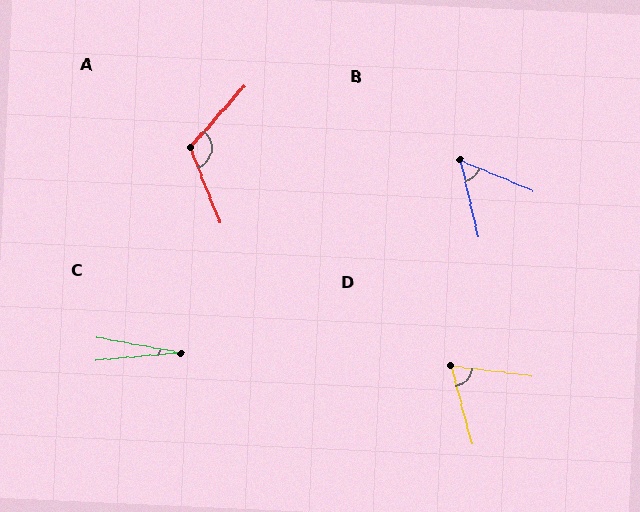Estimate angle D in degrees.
Approximately 68 degrees.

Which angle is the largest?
A, at approximately 117 degrees.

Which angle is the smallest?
C, at approximately 15 degrees.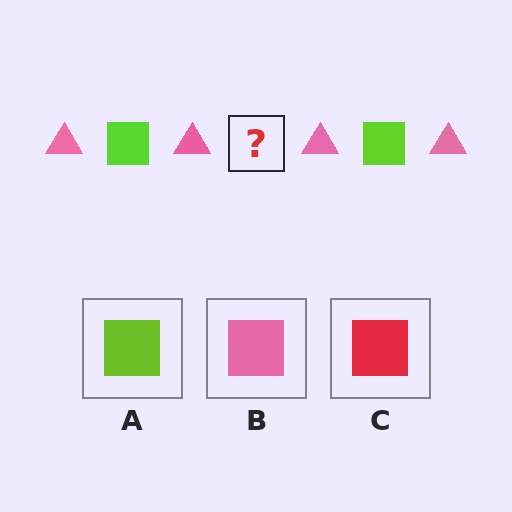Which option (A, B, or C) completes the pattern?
A.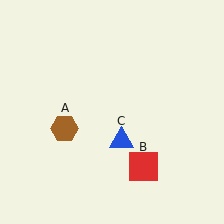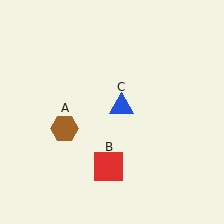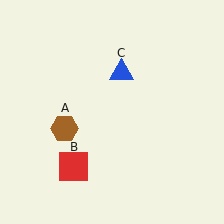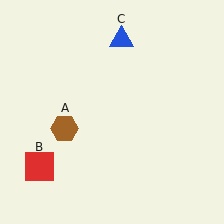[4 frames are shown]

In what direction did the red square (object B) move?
The red square (object B) moved left.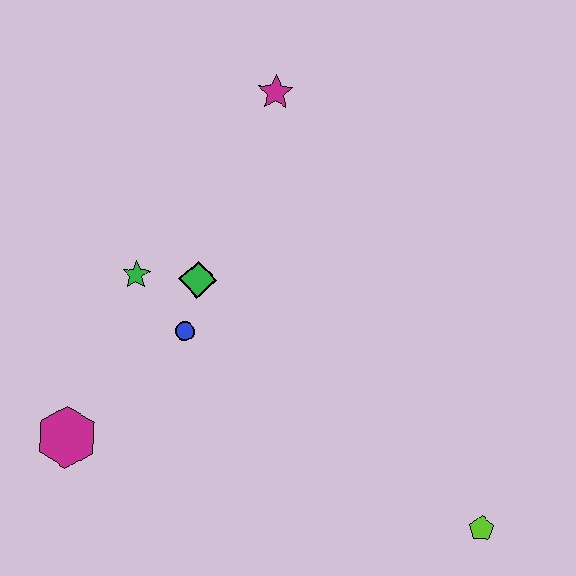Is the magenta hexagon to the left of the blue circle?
Yes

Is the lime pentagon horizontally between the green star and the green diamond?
No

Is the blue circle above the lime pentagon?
Yes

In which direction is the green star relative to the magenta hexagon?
The green star is above the magenta hexagon.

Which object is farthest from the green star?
The lime pentagon is farthest from the green star.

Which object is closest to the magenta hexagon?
The blue circle is closest to the magenta hexagon.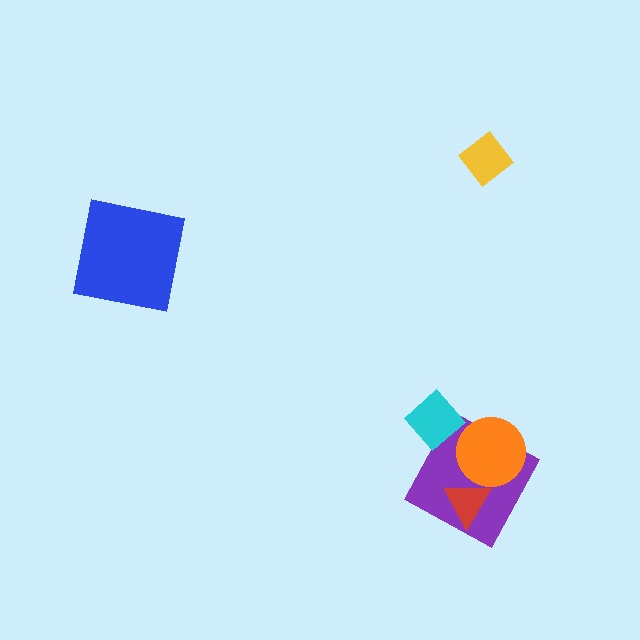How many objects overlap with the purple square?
3 objects overlap with the purple square.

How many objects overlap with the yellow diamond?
0 objects overlap with the yellow diamond.